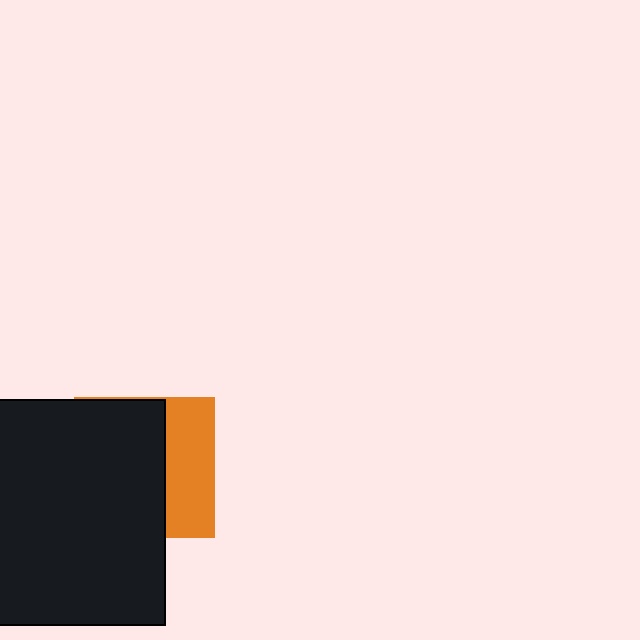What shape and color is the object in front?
The object in front is a black square.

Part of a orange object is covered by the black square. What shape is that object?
It is a square.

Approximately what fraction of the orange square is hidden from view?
Roughly 64% of the orange square is hidden behind the black square.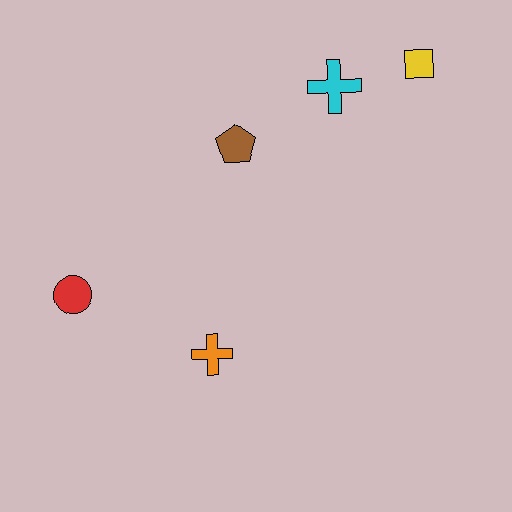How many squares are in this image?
There is 1 square.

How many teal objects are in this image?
There are no teal objects.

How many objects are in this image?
There are 5 objects.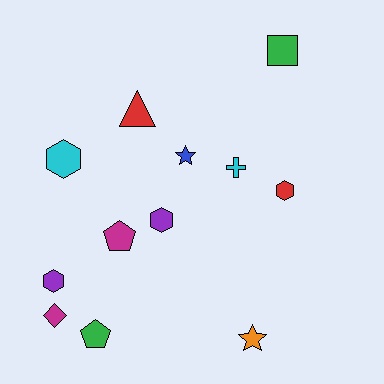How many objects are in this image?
There are 12 objects.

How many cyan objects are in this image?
There are 2 cyan objects.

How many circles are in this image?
There are no circles.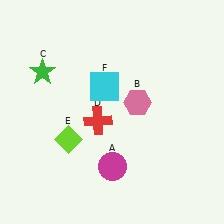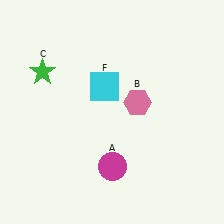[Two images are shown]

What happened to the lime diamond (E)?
The lime diamond (E) was removed in Image 2. It was in the bottom-left area of Image 1.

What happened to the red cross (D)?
The red cross (D) was removed in Image 2. It was in the bottom-left area of Image 1.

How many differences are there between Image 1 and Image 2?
There are 2 differences between the two images.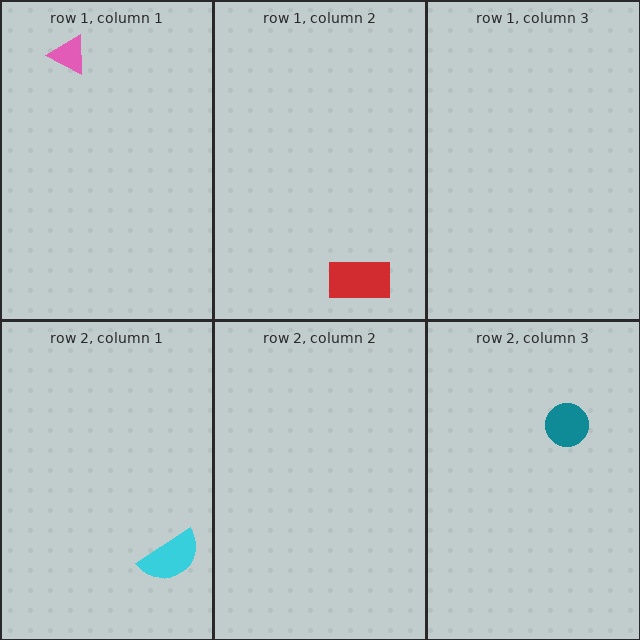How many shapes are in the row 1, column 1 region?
1.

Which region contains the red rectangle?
The row 1, column 2 region.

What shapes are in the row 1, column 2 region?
The red rectangle.